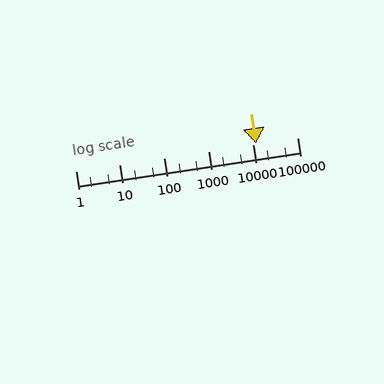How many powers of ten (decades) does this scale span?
The scale spans 5 decades, from 1 to 100000.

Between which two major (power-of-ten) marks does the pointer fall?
The pointer is between 10000 and 100000.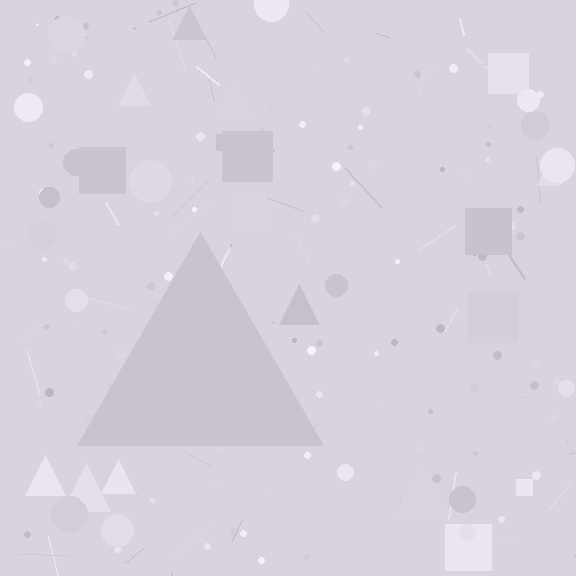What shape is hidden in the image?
A triangle is hidden in the image.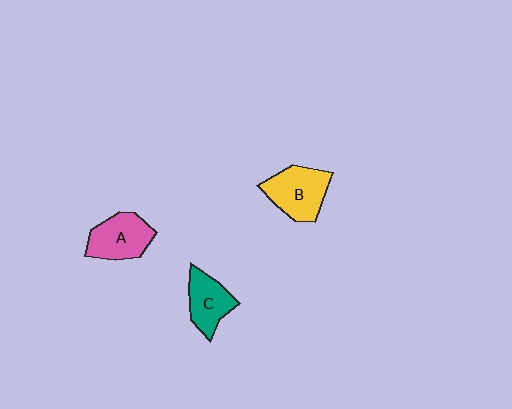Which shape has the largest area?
Shape B (yellow).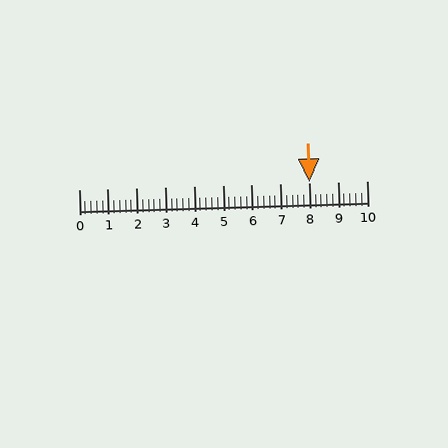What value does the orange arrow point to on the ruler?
The orange arrow points to approximately 8.0.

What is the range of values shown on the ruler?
The ruler shows values from 0 to 10.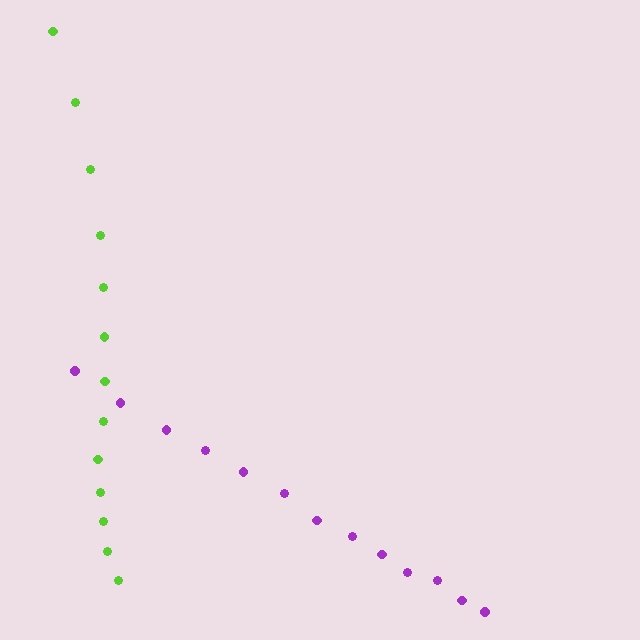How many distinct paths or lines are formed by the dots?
There are 2 distinct paths.